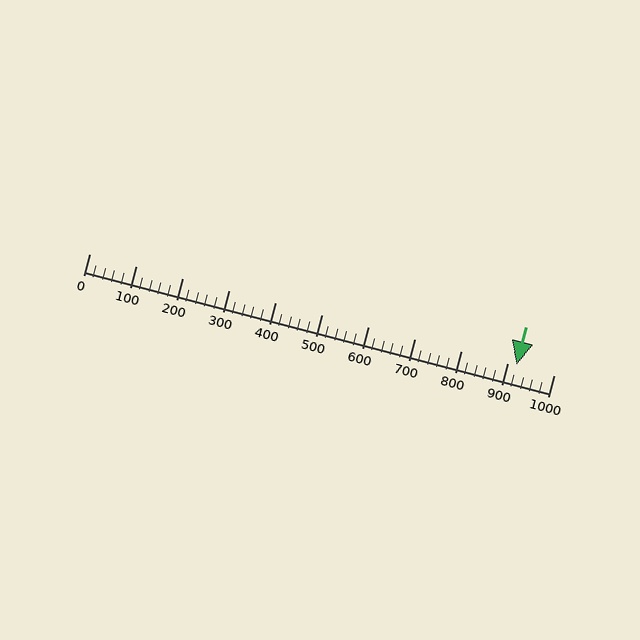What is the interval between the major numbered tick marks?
The major tick marks are spaced 100 units apart.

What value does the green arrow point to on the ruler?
The green arrow points to approximately 920.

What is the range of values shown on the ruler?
The ruler shows values from 0 to 1000.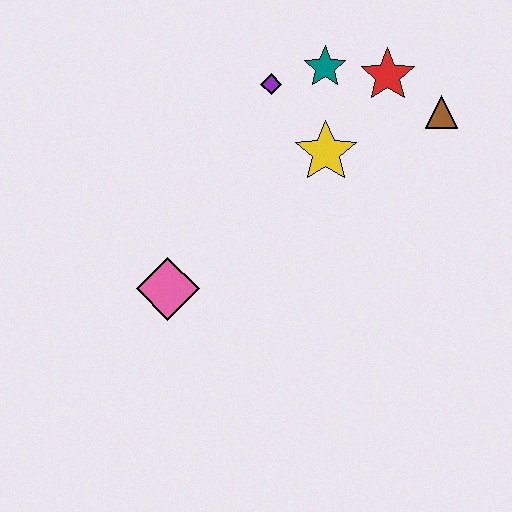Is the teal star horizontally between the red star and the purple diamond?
Yes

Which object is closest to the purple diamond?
The teal star is closest to the purple diamond.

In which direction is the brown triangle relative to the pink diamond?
The brown triangle is to the right of the pink diamond.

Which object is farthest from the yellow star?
The pink diamond is farthest from the yellow star.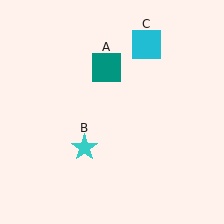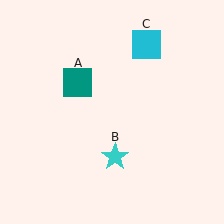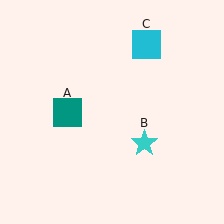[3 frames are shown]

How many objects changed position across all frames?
2 objects changed position: teal square (object A), cyan star (object B).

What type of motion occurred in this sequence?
The teal square (object A), cyan star (object B) rotated counterclockwise around the center of the scene.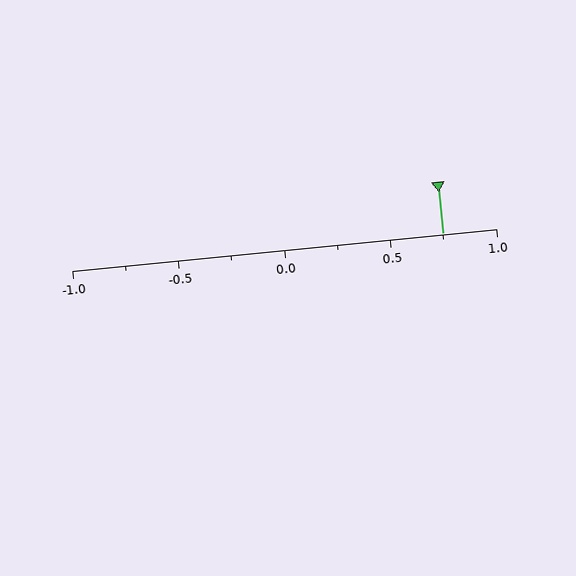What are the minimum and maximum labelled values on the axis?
The axis runs from -1.0 to 1.0.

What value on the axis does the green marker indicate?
The marker indicates approximately 0.75.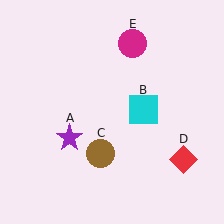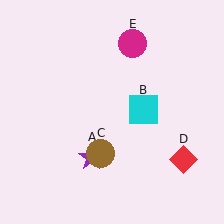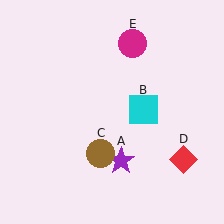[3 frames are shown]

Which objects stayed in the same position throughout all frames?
Cyan square (object B) and brown circle (object C) and red diamond (object D) and magenta circle (object E) remained stationary.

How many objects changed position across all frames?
1 object changed position: purple star (object A).